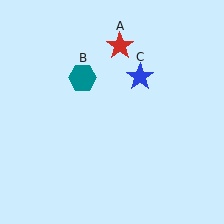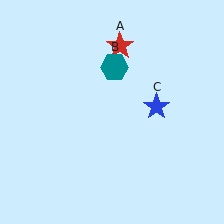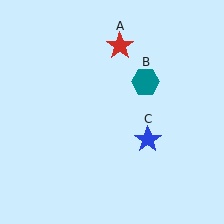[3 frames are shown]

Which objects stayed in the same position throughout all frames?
Red star (object A) remained stationary.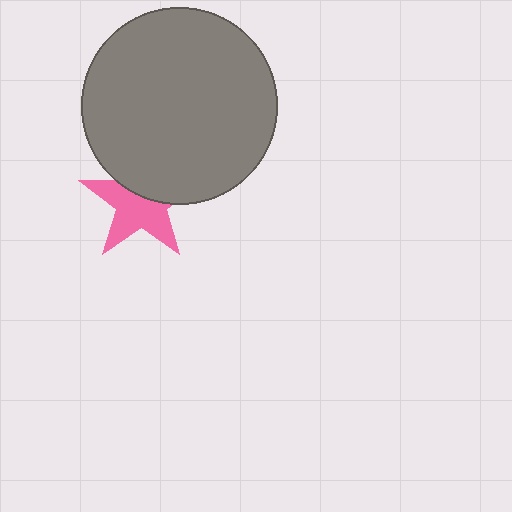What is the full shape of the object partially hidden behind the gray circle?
The partially hidden object is a pink star.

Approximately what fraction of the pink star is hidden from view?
Roughly 40% of the pink star is hidden behind the gray circle.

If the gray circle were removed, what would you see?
You would see the complete pink star.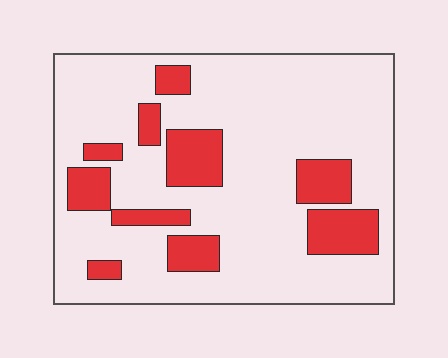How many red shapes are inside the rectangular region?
10.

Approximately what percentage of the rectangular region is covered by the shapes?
Approximately 20%.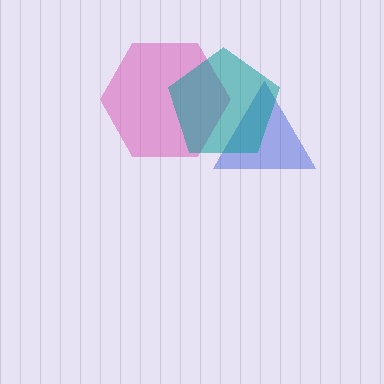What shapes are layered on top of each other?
The layered shapes are: a pink hexagon, a blue triangle, a teal pentagon.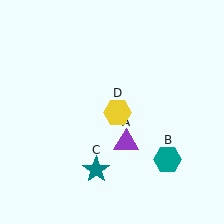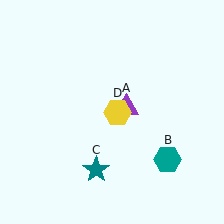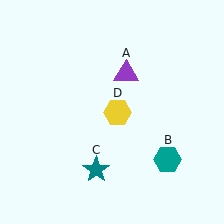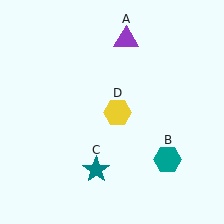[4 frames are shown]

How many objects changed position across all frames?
1 object changed position: purple triangle (object A).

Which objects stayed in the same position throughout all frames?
Teal hexagon (object B) and teal star (object C) and yellow hexagon (object D) remained stationary.